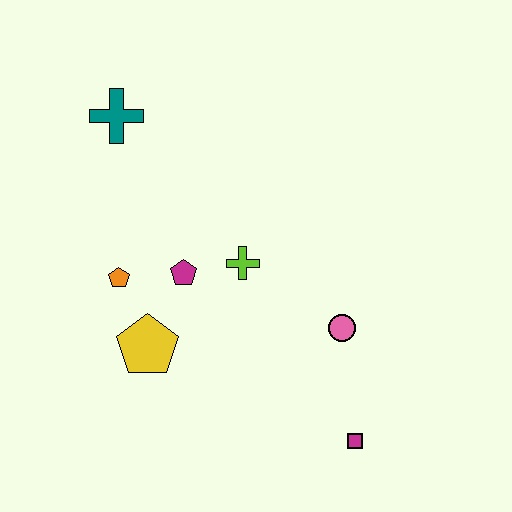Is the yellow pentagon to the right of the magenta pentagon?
No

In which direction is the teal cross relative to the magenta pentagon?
The teal cross is above the magenta pentagon.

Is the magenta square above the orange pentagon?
No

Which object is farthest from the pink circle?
The teal cross is farthest from the pink circle.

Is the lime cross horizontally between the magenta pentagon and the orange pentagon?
No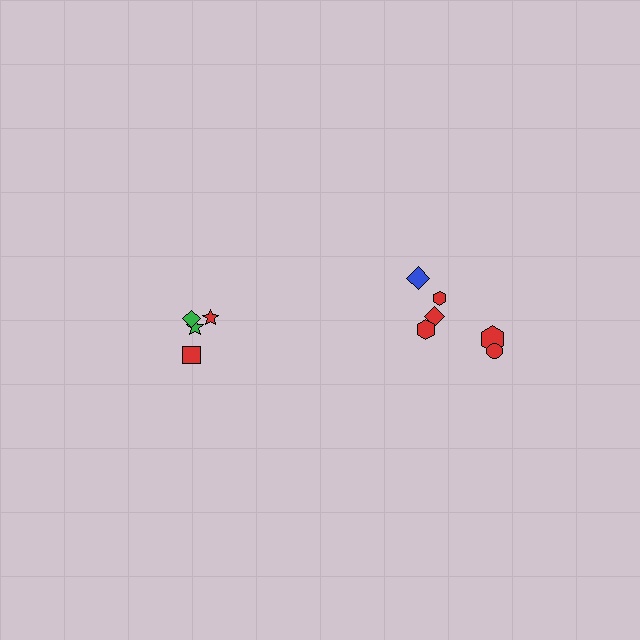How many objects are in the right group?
There are 6 objects.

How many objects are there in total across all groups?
There are 10 objects.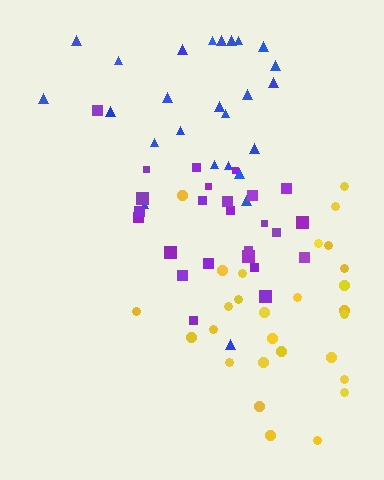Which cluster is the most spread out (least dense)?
Blue.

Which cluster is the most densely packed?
Purple.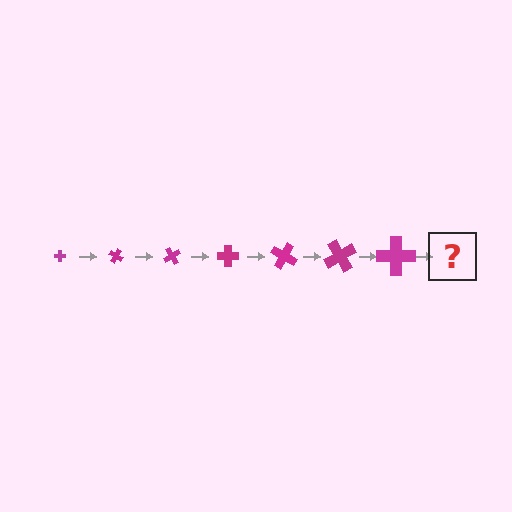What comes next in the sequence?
The next element should be a cross, larger than the previous one and rotated 210 degrees from the start.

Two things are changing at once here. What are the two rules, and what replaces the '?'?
The two rules are that the cross grows larger each step and it rotates 30 degrees each step. The '?' should be a cross, larger than the previous one and rotated 210 degrees from the start.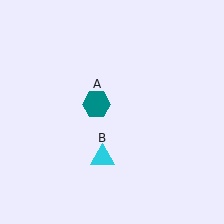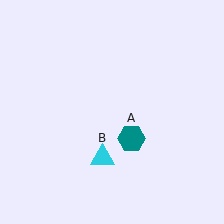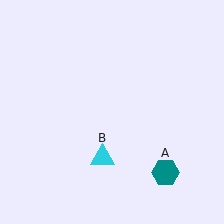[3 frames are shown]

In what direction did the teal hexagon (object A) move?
The teal hexagon (object A) moved down and to the right.